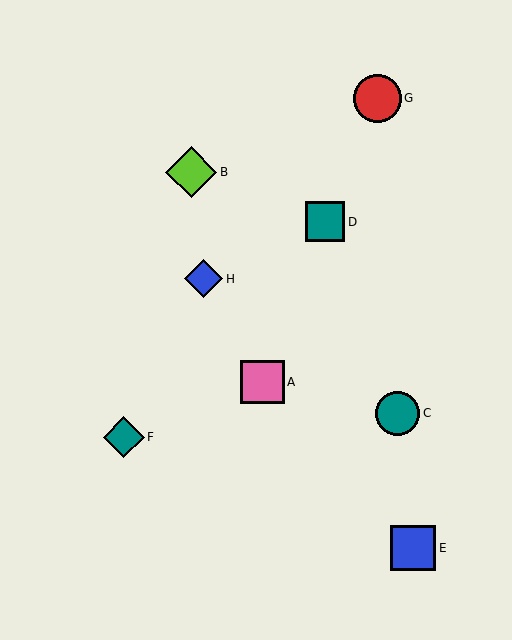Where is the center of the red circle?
The center of the red circle is at (378, 98).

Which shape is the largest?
The lime diamond (labeled B) is the largest.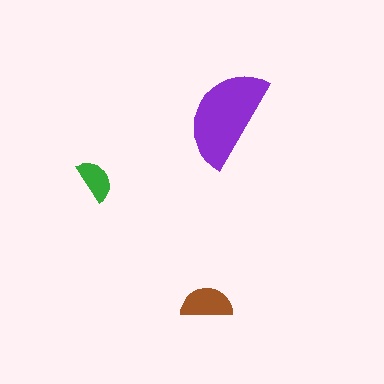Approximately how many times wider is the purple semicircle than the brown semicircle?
About 2 times wider.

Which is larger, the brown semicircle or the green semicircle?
The brown one.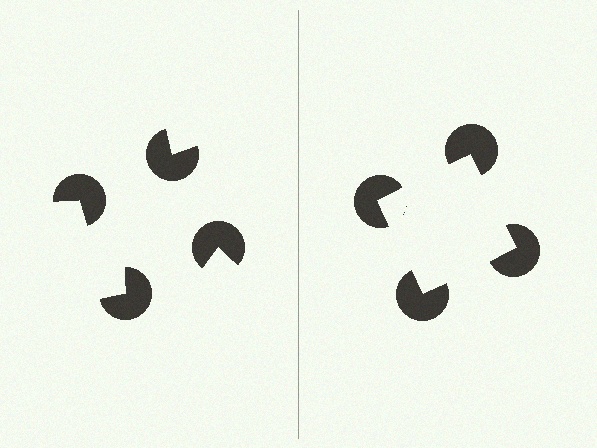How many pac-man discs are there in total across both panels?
8 — 4 on each side.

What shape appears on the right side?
An illusory square.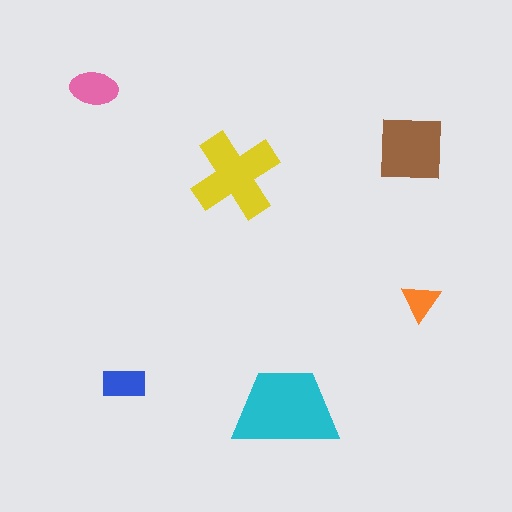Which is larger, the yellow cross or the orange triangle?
The yellow cross.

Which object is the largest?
The cyan trapezoid.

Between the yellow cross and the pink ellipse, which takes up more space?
The yellow cross.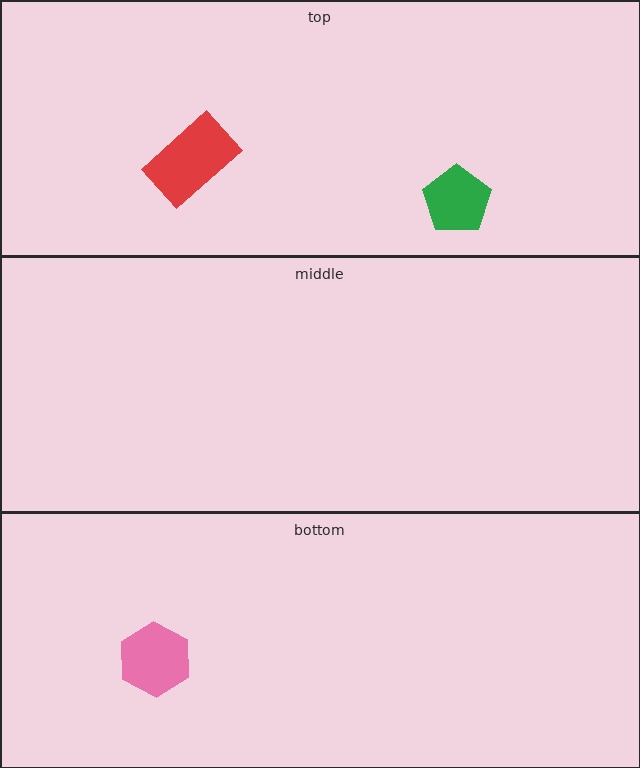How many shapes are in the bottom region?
1.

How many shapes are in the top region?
2.